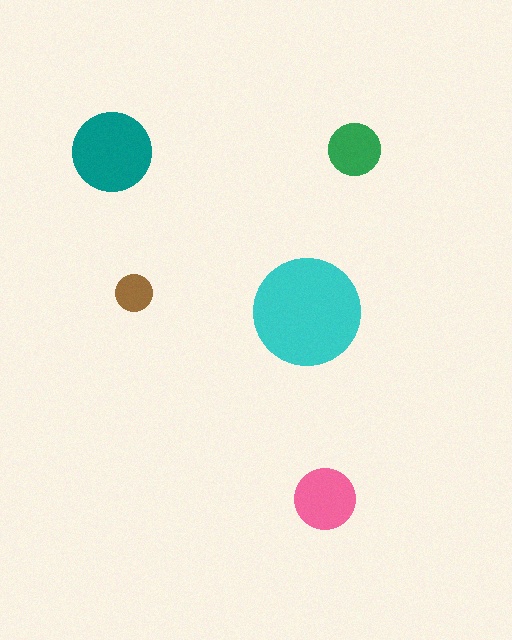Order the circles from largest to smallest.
the cyan one, the teal one, the pink one, the green one, the brown one.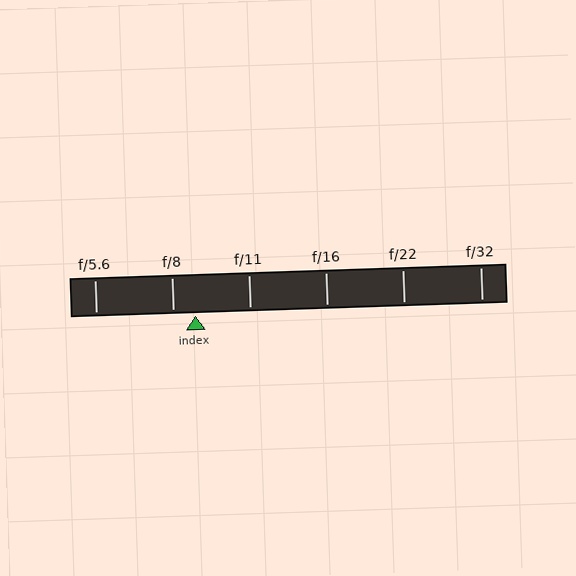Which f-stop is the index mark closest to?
The index mark is closest to f/8.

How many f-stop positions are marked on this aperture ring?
There are 6 f-stop positions marked.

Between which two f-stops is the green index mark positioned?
The index mark is between f/8 and f/11.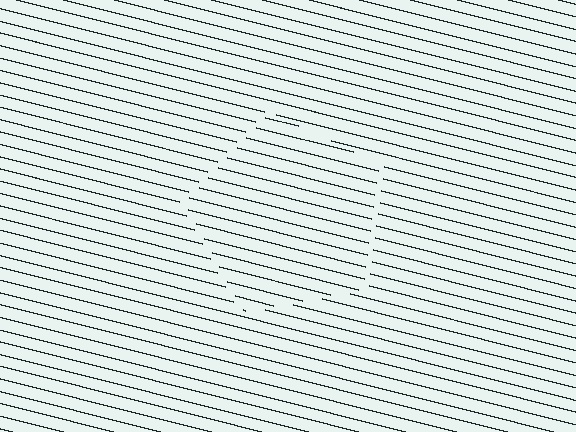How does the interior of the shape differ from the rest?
The interior of the shape contains the same grating, shifted by half a period — the contour is defined by the phase discontinuity where line-ends from the inner and outer gratings abut.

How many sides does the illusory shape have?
5 sides — the line-ends trace a pentagon.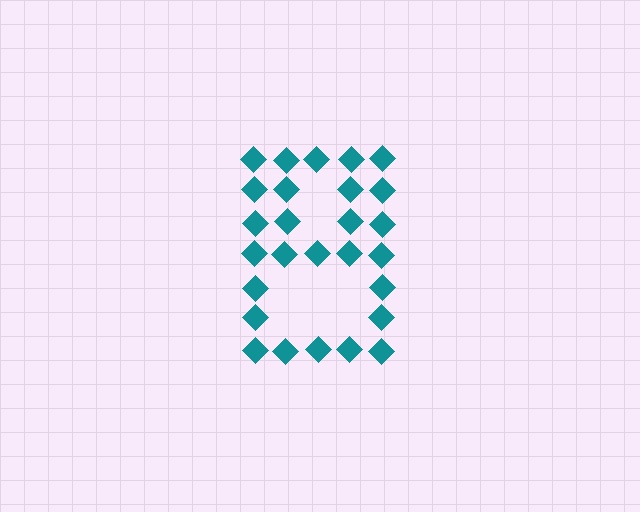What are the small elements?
The small elements are diamonds.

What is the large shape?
The large shape is the digit 8.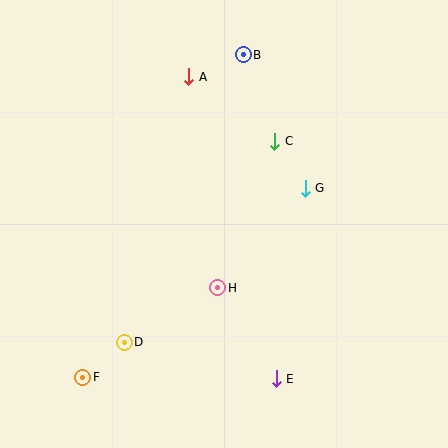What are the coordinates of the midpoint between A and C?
The midpoint between A and C is at (232, 109).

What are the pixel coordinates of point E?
Point E is at (276, 379).